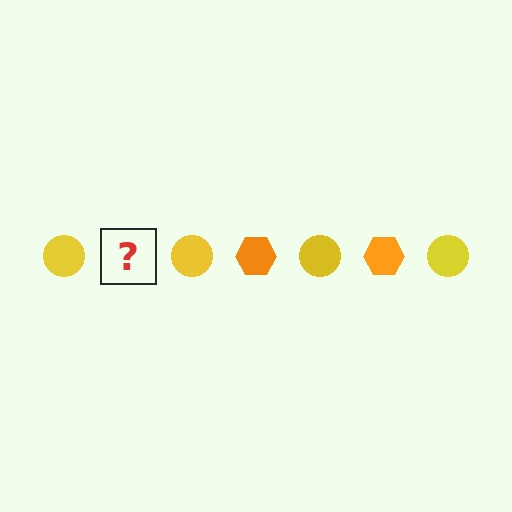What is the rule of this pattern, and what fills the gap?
The rule is that the pattern alternates between yellow circle and orange hexagon. The gap should be filled with an orange hexagon.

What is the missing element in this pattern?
The missing element is an orange hexagon.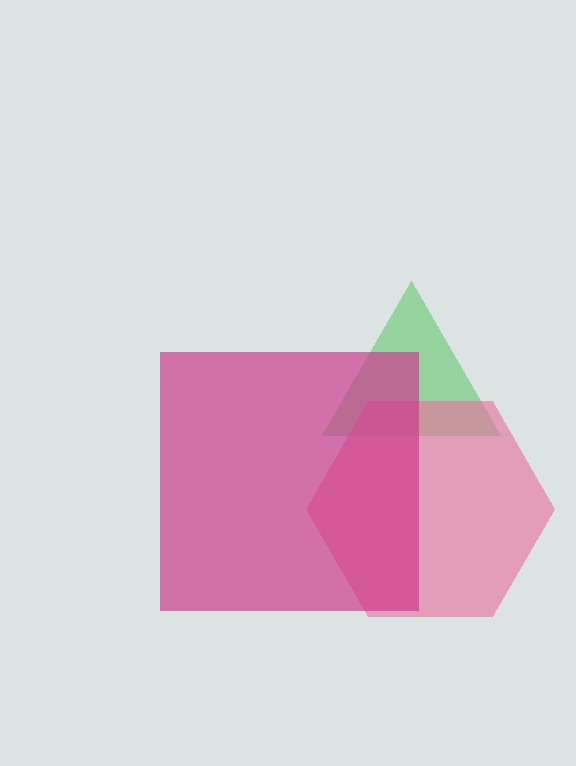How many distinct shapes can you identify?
There are 3 distinct shapes: a green triangle, a pink hexagon, a magenta square.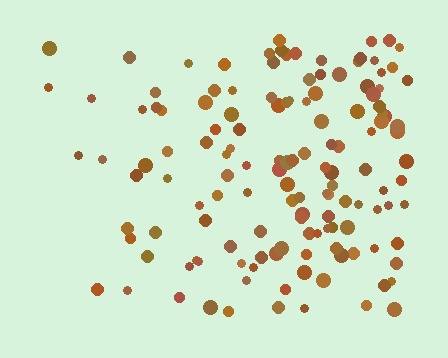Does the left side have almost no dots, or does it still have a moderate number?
Still a moderate number, just noticeably fewer than the right.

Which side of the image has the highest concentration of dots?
The right.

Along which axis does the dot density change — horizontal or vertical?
Horizontal.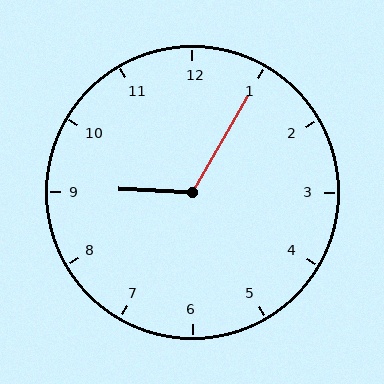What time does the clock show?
9:05.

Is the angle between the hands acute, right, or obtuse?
It is obtuse.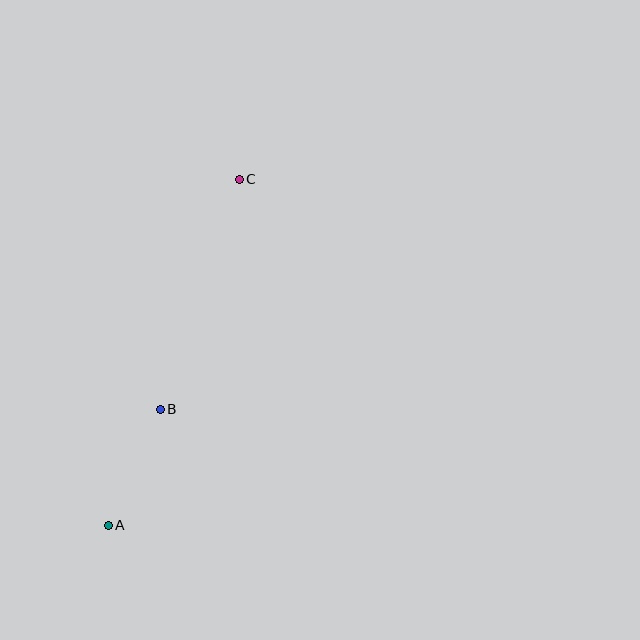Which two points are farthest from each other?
Points A and C are farthest from each other.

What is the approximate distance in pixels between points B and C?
The distance between B and C is approximately 243 pixels.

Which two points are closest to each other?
Points A and B are closest to each other.